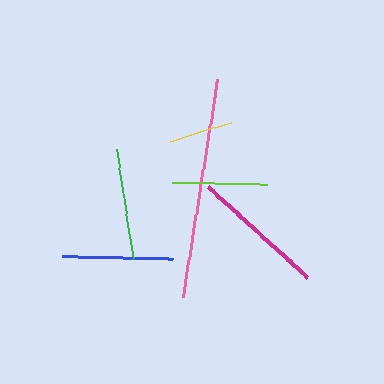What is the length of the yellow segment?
The yellow segment is approximately 63 pixels long.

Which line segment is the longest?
The pink line is the longest at approximately 221 pixels.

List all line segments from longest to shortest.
From longest to shortest: pink, magenta, green, blue, lime, yellow.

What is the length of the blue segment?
The blue segment is approximately 111 pixels long.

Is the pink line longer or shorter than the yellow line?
The pink line is longer than the yellow line.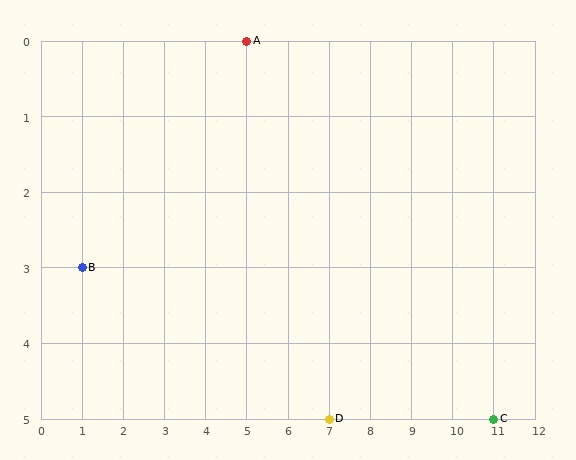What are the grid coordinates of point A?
Point A is at grid coordinates (5, 0).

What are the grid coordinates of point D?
Point D is at grid coordinates (7, 5).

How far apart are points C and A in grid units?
Points C and A are 6 columns and 5 rows apart (about 7.8 grid units diagonally).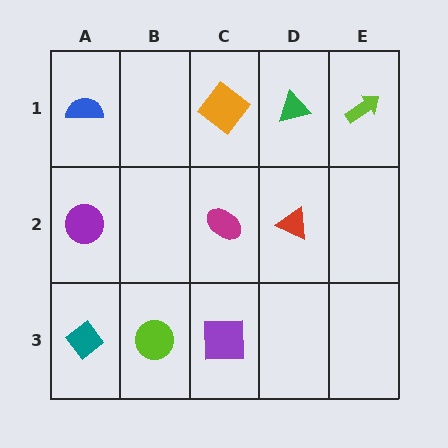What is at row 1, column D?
A green triangle.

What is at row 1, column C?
An orange diamond.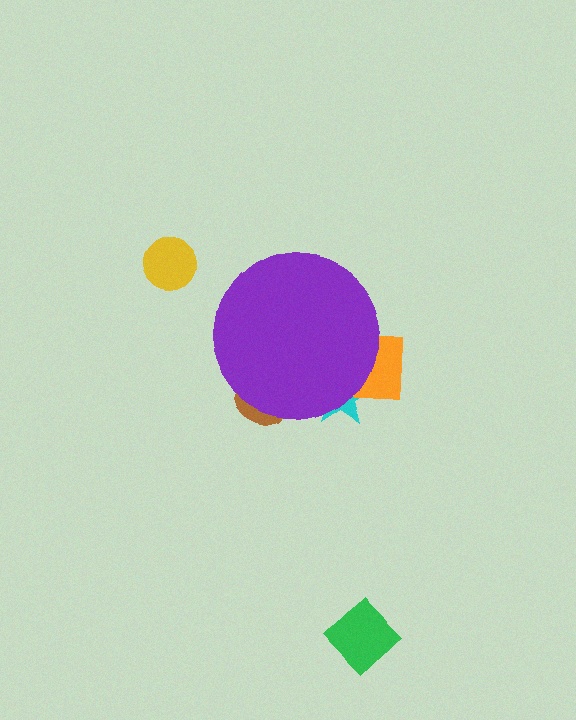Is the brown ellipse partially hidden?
Yes, the brown ellipse is partially hidden behind the purple circle.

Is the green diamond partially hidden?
No, the green diamond is fully visible.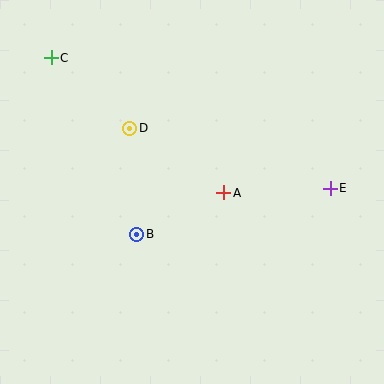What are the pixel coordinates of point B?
Point B is at (137, 234).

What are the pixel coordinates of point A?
Point A is at (224, 193).